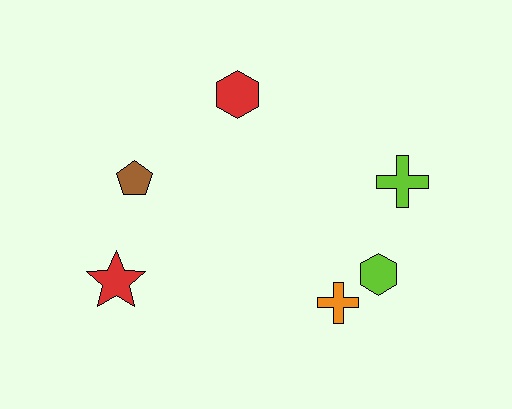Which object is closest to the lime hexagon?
The orange cross is closest to the lime hexagon.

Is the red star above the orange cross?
Yes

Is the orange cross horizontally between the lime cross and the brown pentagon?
Yes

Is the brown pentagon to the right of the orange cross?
No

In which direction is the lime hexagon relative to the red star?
The lime hexagon is to the right of the red star.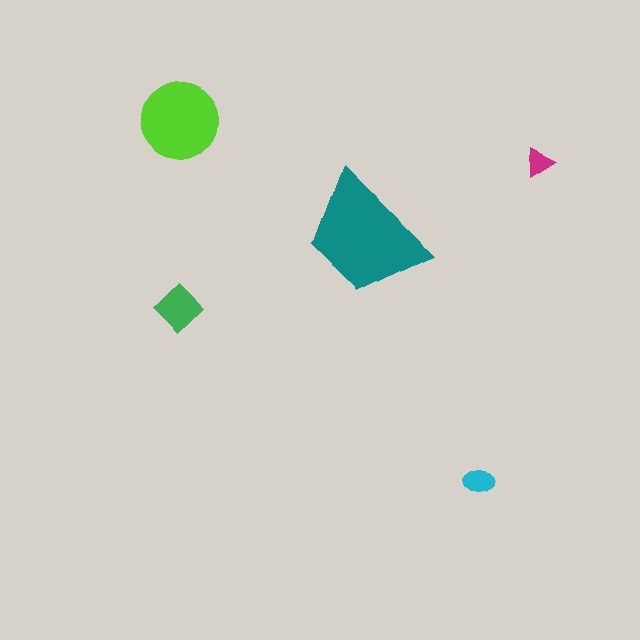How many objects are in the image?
There are 5 objects in the image.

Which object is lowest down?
The cyan ellipse is bottommost.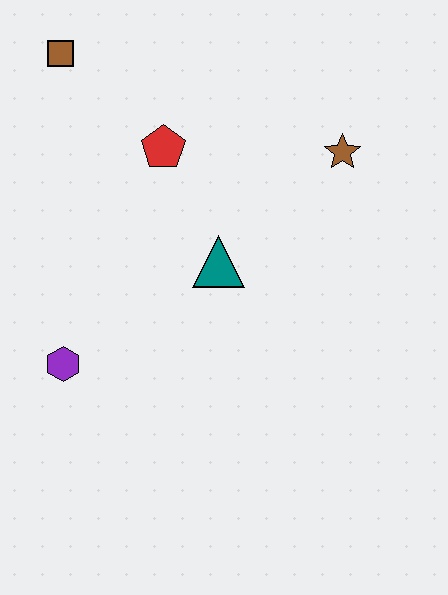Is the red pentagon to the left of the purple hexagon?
No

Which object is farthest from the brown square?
The purple hexagon is farthest from the brown square.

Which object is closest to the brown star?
The teal triangle is closest to the brown star.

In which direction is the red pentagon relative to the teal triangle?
The red pentagon is above the teal triangle.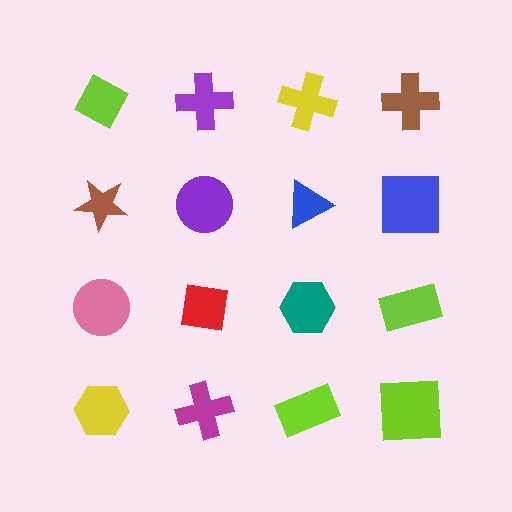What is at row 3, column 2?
A red square.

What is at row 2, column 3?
A blue triangle.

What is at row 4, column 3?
A lime rectangle.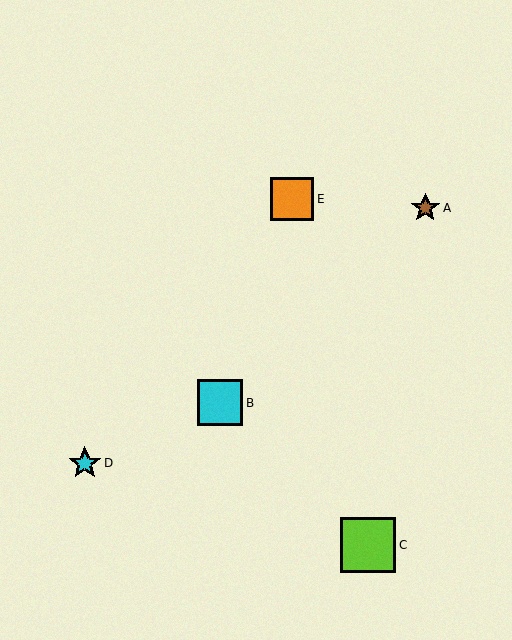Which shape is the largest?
The lime square (labeled C) is the largest.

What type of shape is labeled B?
Shape B is a cyan square.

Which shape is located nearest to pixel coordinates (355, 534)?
The lime square (labeled C) at (368, 545) is nearest to that location.